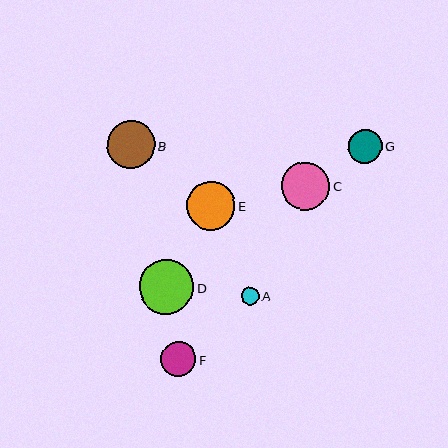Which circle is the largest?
Circle D is the largest with a size of approximately 54 pixels.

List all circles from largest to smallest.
From largest to smallest: D, E, C, B, F, G, A.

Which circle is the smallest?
Circle A is the smallest with a size of approximately 18 pixels.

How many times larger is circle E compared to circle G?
Circle E is approximately 1.4 times the size of circle G.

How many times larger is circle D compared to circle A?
Circle D is approximately 3.0 times the size of circle A.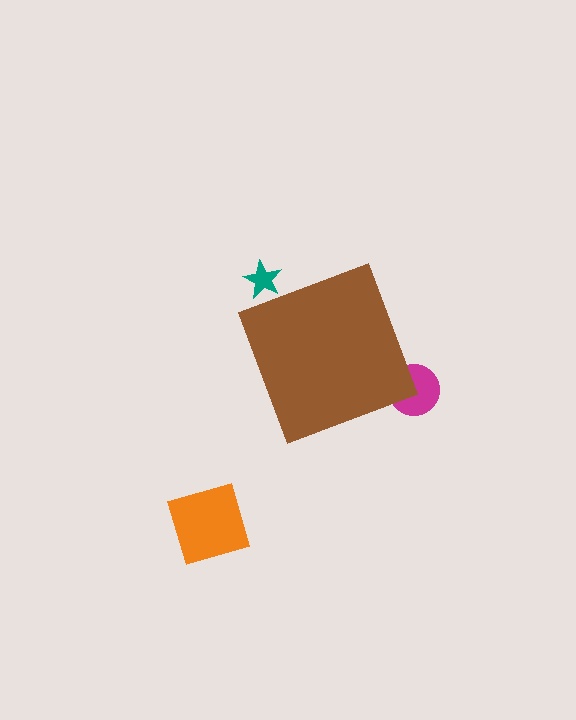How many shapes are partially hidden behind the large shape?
2 shapes are partially hidden.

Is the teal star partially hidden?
Yes, the teal star is partially hidden behind the brown diamond.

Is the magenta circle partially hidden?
Yes, the magenta circle is partially hidden behind the brown diamond.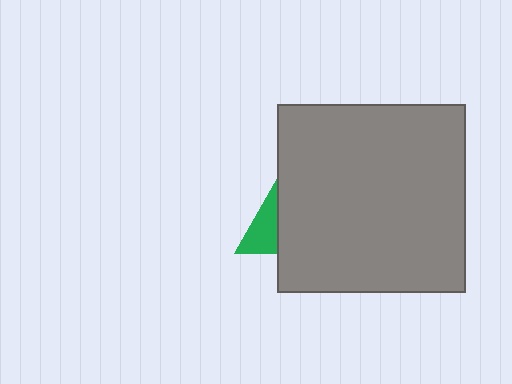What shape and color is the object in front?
The object in front is a gray square.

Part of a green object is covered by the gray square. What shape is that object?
It is a triangle.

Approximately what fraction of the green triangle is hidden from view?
Roughly 60% of the green triangle is hidden behind the gray square.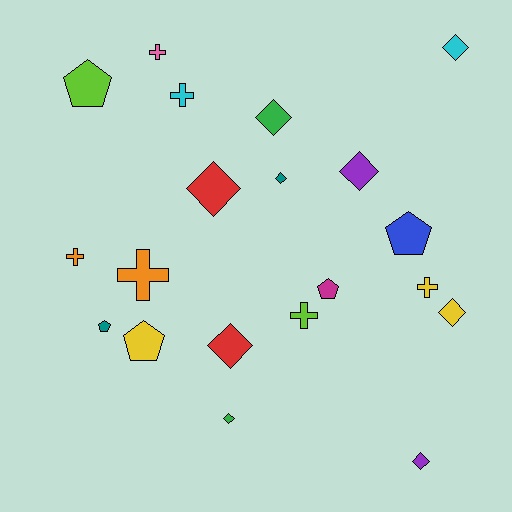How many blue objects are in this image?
There is 1 blue object.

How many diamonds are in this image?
There are 9 diamonds.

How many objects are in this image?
There are 20 objects.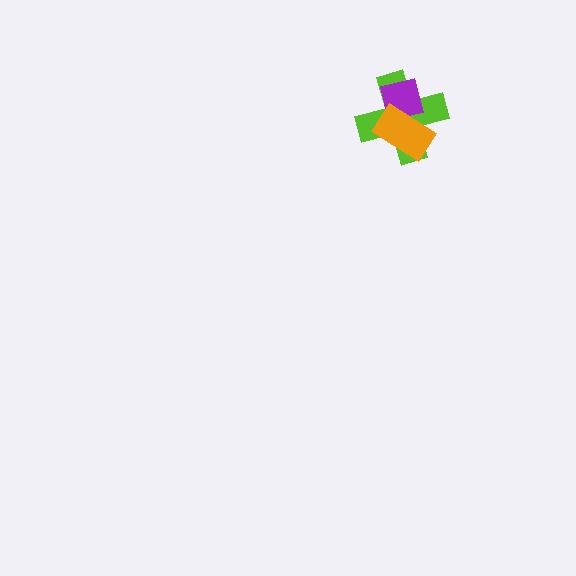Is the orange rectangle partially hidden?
No, no other shape covers it.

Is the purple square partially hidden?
Yes, it is partially covered by another shape.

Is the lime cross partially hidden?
Yes, it is partially covered by another shape.